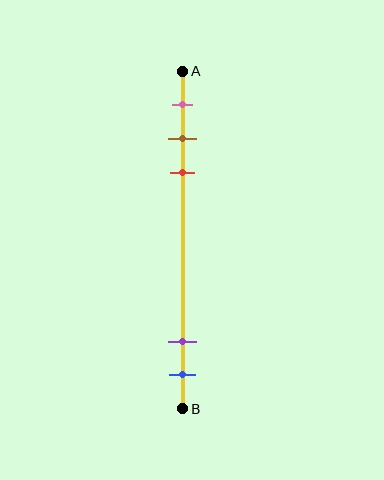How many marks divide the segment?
There are 5 marks dividing the segment.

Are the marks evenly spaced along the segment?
No, the marks are not evenly spaced.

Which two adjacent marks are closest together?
The brown and red marks are the closest adjacent pair.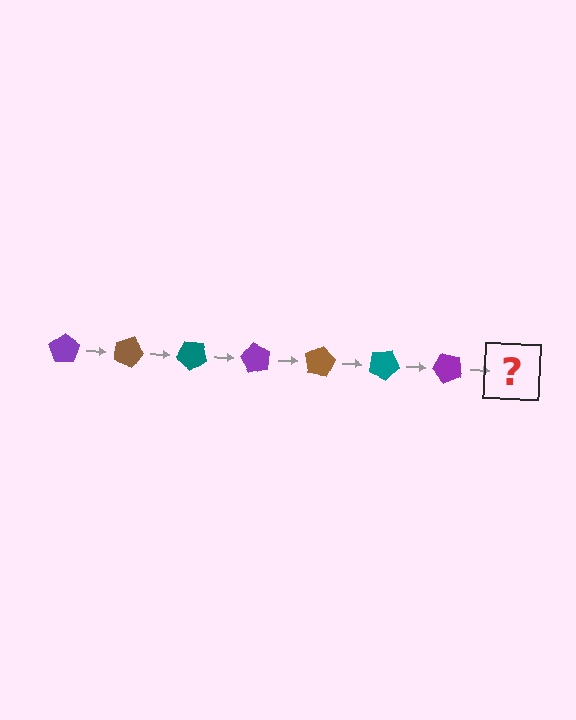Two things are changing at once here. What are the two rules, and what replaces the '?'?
The two rules are that it rotates 20 degrees each step and the color cycles through purple, brown, and teal. The '?' should be a brown pentagon, rotated 140 degrees from the start.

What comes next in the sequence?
The next element should be a brown pentagon, rotated 140 degrees from the start.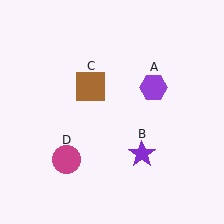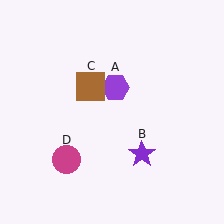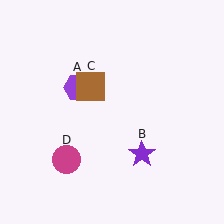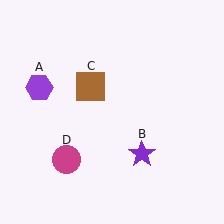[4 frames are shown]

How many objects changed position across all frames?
1 object changed position: purple hexagon (object A).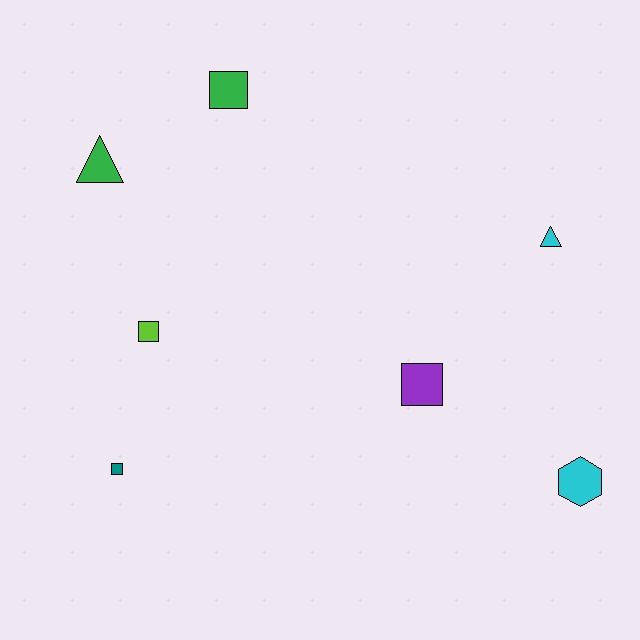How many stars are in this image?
There are no stars.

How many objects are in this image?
There are 7 objects.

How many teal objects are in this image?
There is 1 teal object.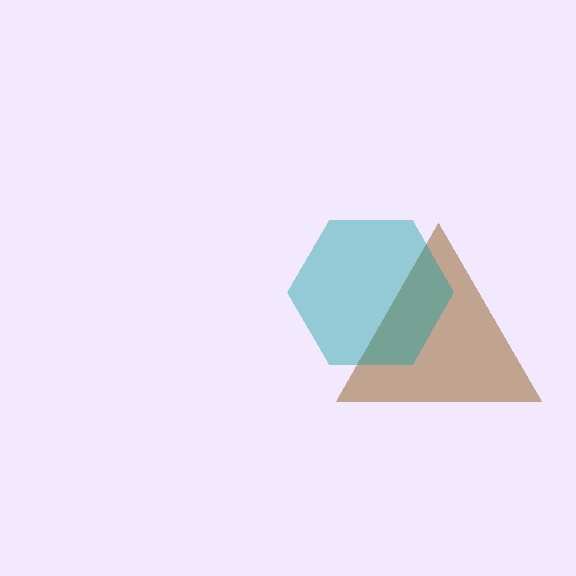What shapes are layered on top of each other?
The layered shapes are: a brown triangle, a teal hexagon.